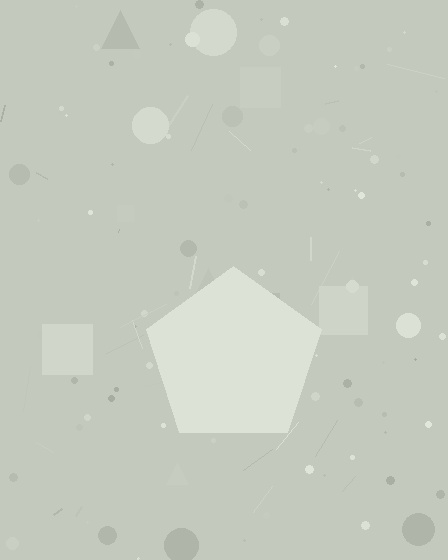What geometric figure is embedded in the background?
A pentagon is embedded in the background.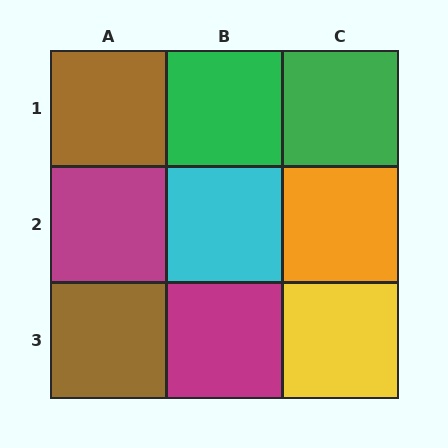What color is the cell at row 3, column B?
Magenta.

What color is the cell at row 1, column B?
Green.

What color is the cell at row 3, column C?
Yellow.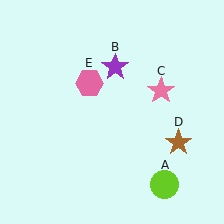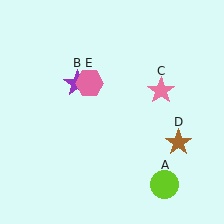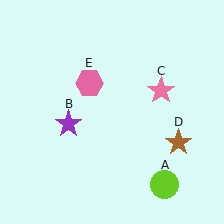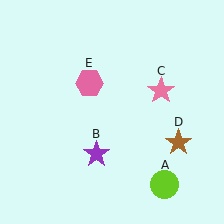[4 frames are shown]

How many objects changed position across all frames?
1 object changed position: purple star (object B).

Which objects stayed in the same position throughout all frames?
Lime circle (object A) and pink star (object C) and brown star (object D) and pink hexagon (object E) remained stationary.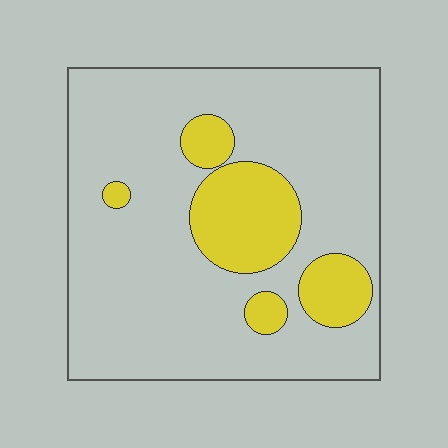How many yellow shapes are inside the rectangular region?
5.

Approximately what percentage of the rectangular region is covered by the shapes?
Approximately 20%.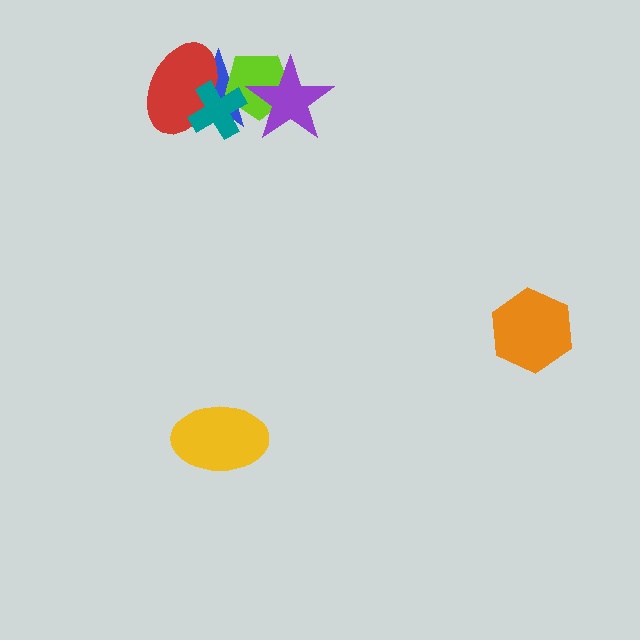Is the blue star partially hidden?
Yes, it is partially covered by another shape.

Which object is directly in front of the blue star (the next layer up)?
The red ellipse is directly in front of the blue star.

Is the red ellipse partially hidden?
Yes, it is partially covered by another shape.